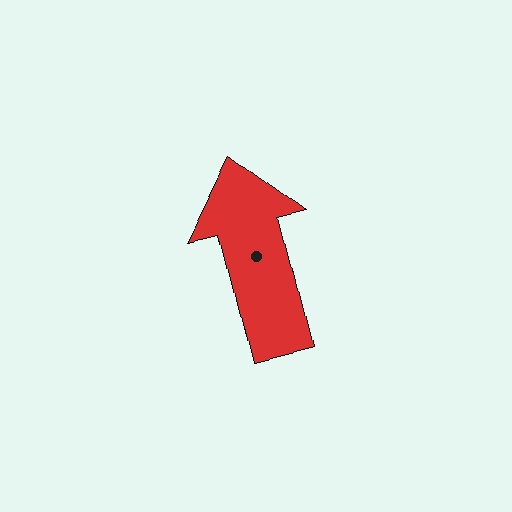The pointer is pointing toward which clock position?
Roughly 12 o'clock.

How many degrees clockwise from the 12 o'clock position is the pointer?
Approximately 346 degrees.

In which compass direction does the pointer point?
North.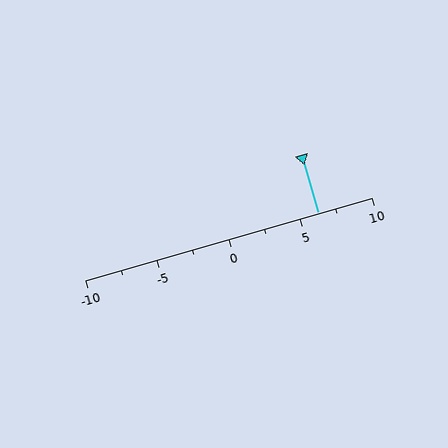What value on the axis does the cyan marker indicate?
The marker indicates approximately 6.2.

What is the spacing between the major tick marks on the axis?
The major ticks are spaced 5 apart.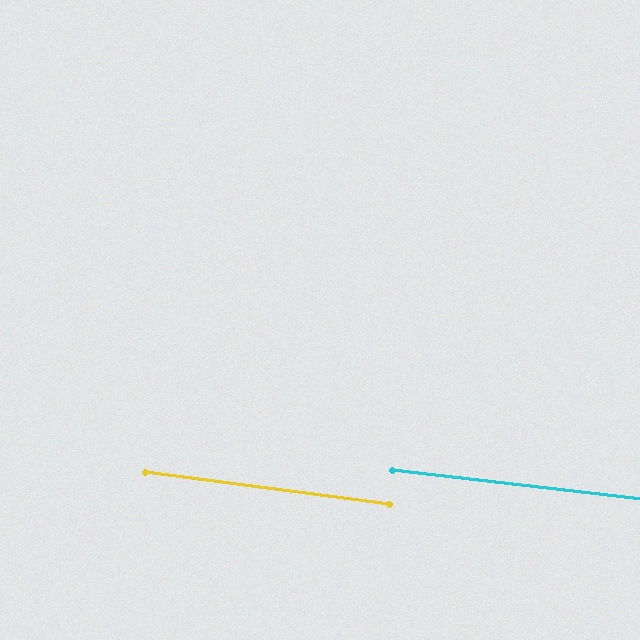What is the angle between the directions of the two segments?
Approximately 1 degree.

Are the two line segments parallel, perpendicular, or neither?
Parallel — their directions differ by only 0.8°.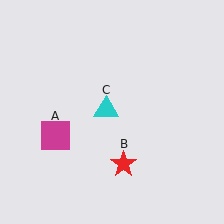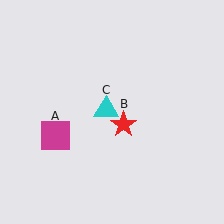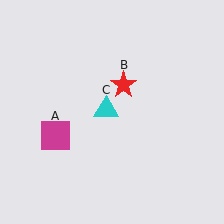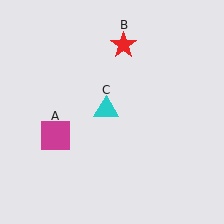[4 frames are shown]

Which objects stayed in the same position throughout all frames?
Magenta square (object A) and cyan triangle (object C) remained stationary.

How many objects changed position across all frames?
1 object changed position: red star (object B).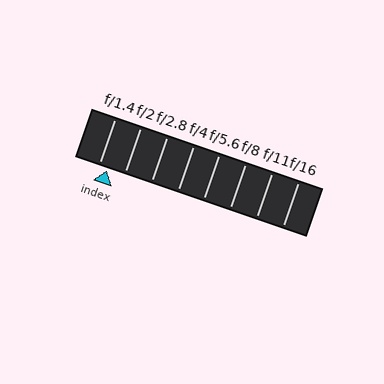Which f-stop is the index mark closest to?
The index mark is closest to f/1.4.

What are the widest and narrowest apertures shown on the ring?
The widest aperture shown is f/1.4 and the narrowest is f/16.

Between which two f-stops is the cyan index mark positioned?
The index mark is between f/1.4 and f/2.